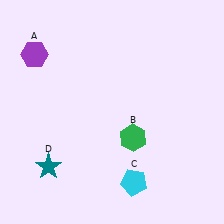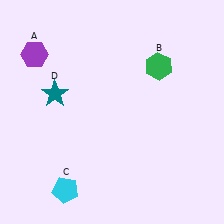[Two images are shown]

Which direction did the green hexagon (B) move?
The green hexagon (B) moved up.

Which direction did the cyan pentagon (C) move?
The cyan pentagon (C) moved left.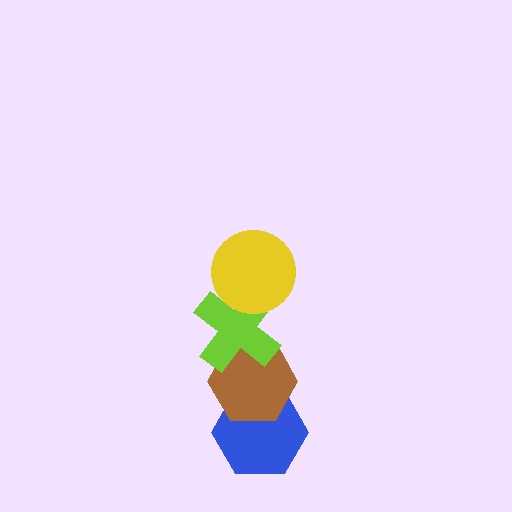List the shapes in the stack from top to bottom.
From top to bottom: the yellow circle, the lime cross, the brown hexagon, the blue hexagon.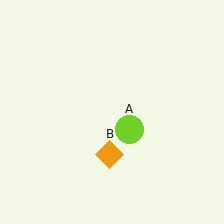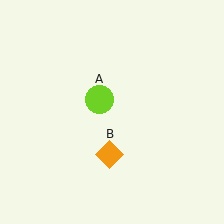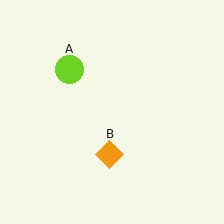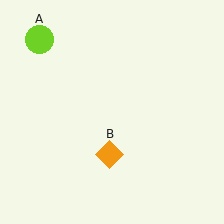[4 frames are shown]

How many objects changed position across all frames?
1 object changed position: lime circle (object A).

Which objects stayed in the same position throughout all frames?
Orange diamond (object B) remained stationary.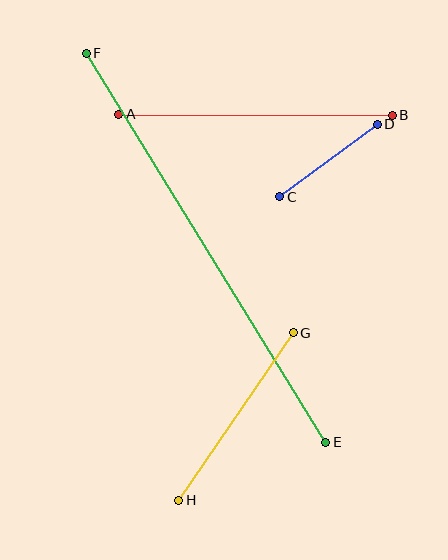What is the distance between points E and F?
The distance is approximately 456 pixels.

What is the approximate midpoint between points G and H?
The midpoint is at approximately (236, 416) pixels.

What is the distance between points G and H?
The distance is approximately 203 pixels.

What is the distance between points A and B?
The distance is approximately 273 pixels.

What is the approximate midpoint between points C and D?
The midpoint is at approximately (329, 160) pixels.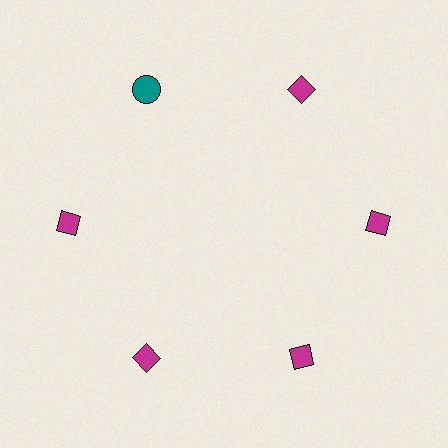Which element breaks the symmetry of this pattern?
The teal circle at roughly the 11 o'clock position breaks the symmetry. All other shapes are magenta diamonds.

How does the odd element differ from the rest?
It differs in both color (teal instead of magenta) and shape (circle instead of diamond).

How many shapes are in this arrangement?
There are 6 shapes arranged in a ring pattern.